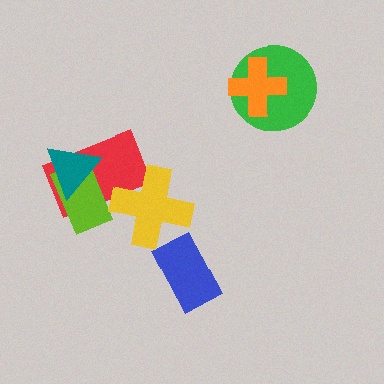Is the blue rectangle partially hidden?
No, no other shape covers it.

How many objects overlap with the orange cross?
1 object overlaps with the orange cross.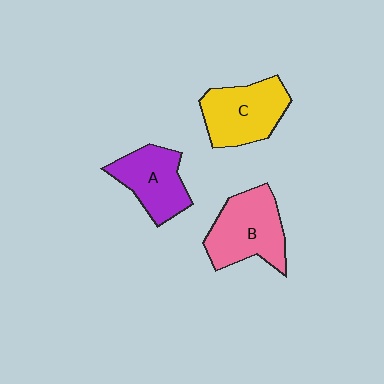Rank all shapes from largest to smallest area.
From largest to smallest: B (pink), C (yellow), A (purple).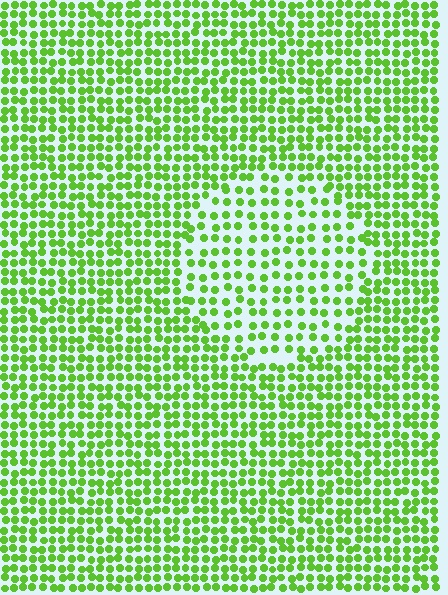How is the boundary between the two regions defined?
The boundary is defined by a change in element density (approximately 1.7x ratio). All elements are the same color, size, and shape.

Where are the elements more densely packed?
The elements are more densely packed outside the circle boundary.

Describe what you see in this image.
The image contains small lime elements arranged at two different densities. A circle-shaped region is visible where the elements are less densely packed than the surrounding area.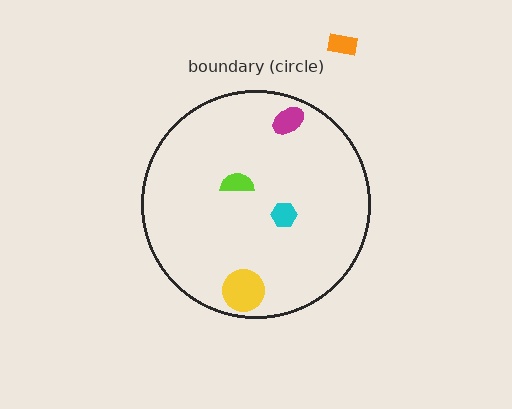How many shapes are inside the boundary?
4 inside, 1 outside.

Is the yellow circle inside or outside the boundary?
Inside.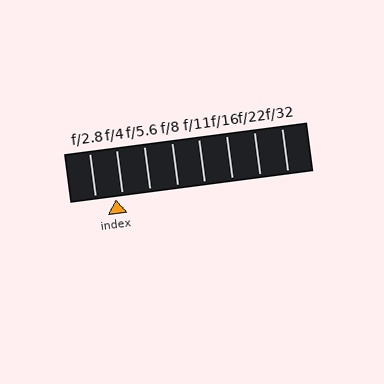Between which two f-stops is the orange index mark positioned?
The index mark is between f/2.8 and f/4.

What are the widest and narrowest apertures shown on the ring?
The widest aperture shown is f/2.8 and the narrowest is f/32.